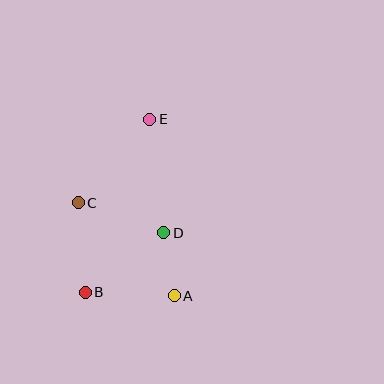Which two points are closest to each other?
Points A and D are closest to each other.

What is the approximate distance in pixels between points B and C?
The distance between B and C is approximately 89 pixels.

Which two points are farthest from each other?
Points B and E are farthest from each other.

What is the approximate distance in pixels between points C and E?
The distance between C and E is approximately 110 pixels.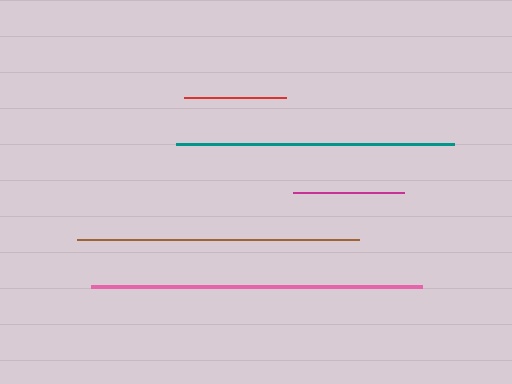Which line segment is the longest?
The pink line is the longest at approximately 331 pixels.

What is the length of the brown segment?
The brown segment is approximately 282 pixels long.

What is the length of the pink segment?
The pink segment is approximately 331 pixels long.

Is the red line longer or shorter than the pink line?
The pink line is longer than the red line.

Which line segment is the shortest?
The red line is the shortest at approximately 102 pixels.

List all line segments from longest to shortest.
From longest to shortest: pink, brown, teal, magenta, red.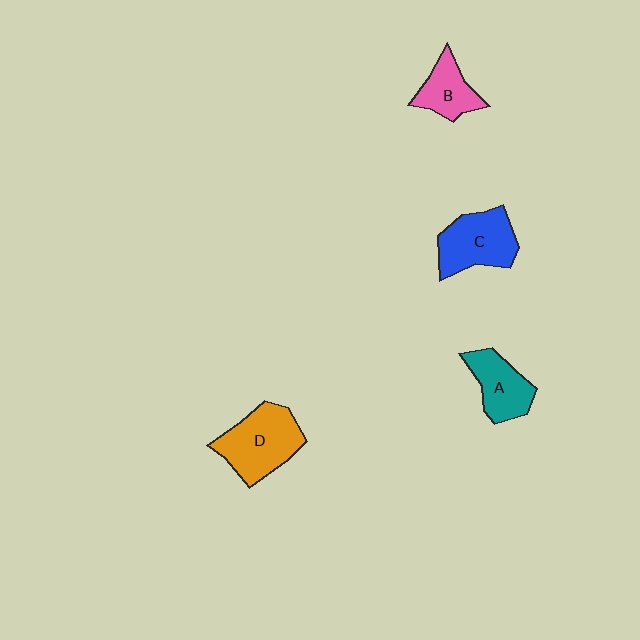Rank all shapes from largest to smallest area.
From largest to smallest: D (orange), C (blue), A (teal), B (pink).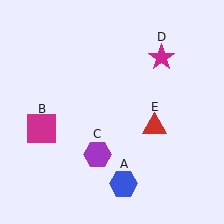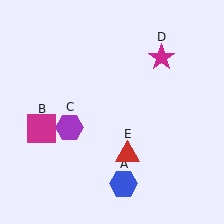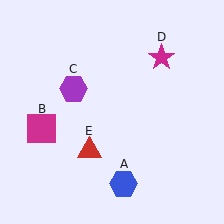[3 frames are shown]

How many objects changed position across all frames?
2 objects changed position: purple hexagon (object C), red triangle (object E).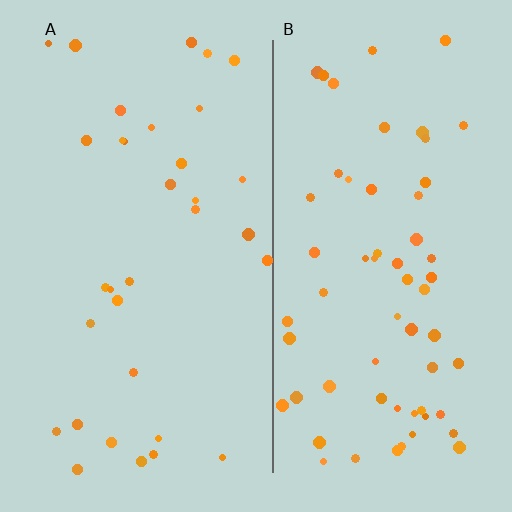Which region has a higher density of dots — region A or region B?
B (the right).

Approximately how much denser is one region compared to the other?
Approximately 1.9× — region B over region A.